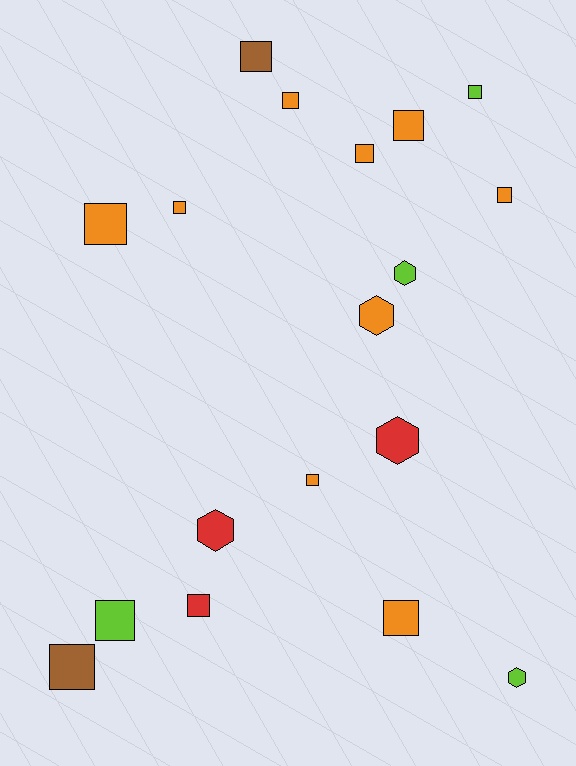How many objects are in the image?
There are 18 objects.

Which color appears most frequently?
Orange, with 9 objects.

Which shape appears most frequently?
Square, with 13 objects.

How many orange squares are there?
There are 8 orange squares.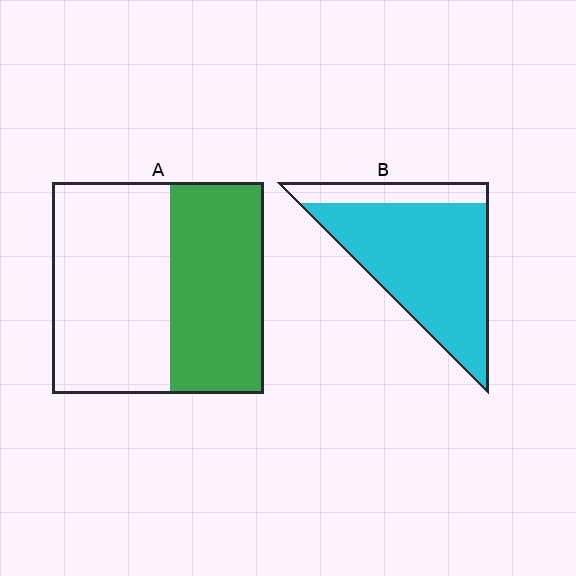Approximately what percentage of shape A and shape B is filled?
A is approximately 45% and B is approximately 80%.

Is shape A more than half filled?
No.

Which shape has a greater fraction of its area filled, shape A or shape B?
Shape B.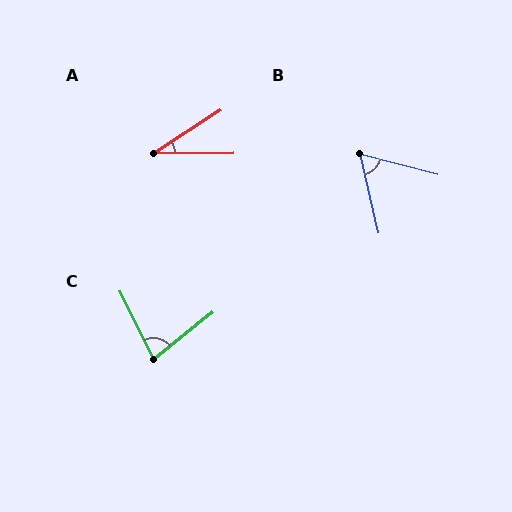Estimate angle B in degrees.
Approximately 62 degrees.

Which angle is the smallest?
A, at approximately 33 degrees.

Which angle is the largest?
C, at approximately 77 degrees.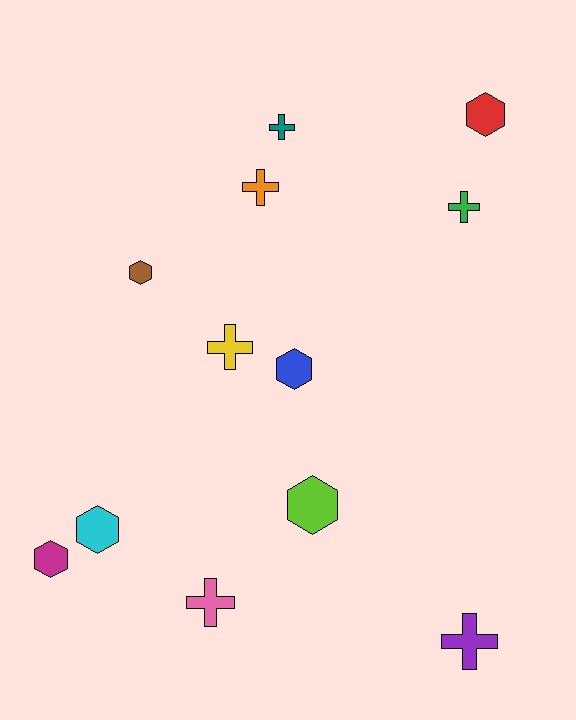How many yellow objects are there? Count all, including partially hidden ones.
There is 1 yellow object.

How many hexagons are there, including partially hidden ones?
There are 6 hexagons.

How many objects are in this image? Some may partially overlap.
There are 12 objects.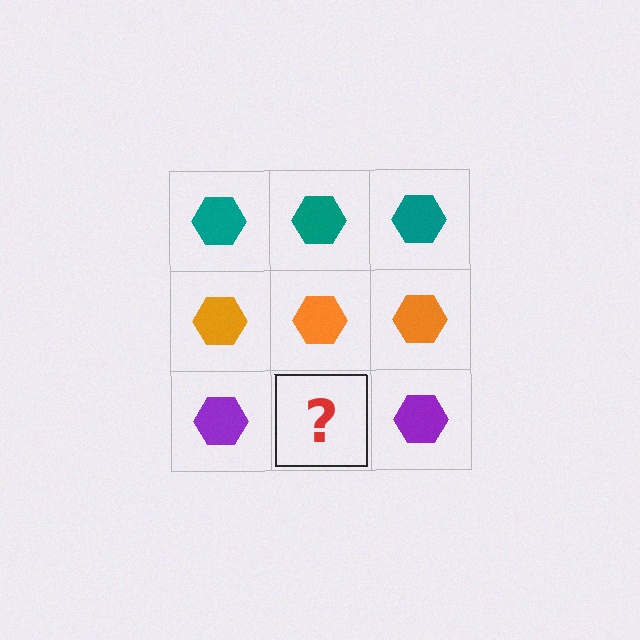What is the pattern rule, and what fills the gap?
The rule is that each row has a consistent color. The gap should be filled with a purple hexagon.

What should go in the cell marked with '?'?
The missing cell should contain a purple hexagon.